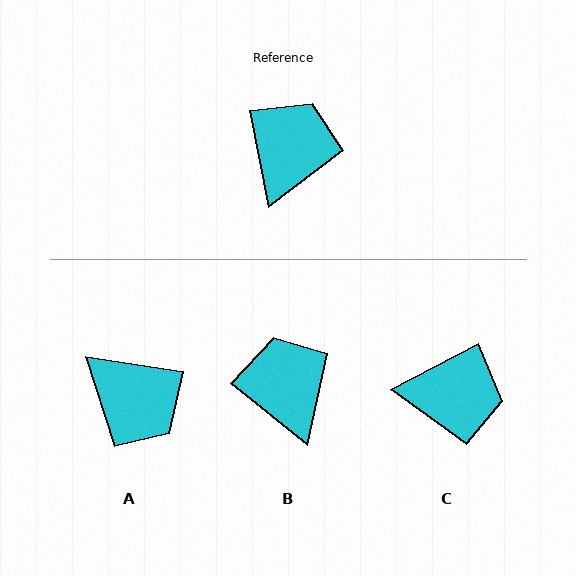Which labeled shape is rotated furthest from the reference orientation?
A, about 110 degrees away.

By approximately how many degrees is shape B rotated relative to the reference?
Approximately 41 degrees counter-clockwise.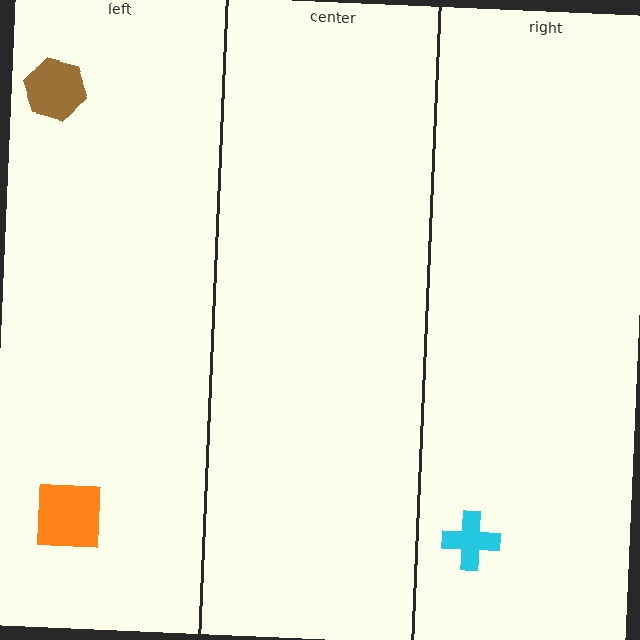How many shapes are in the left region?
2.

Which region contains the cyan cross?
The right region.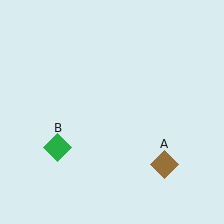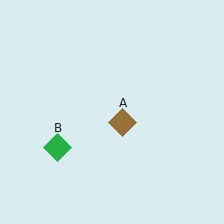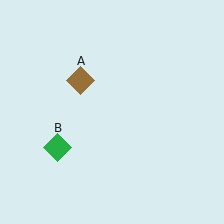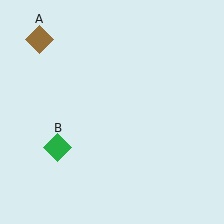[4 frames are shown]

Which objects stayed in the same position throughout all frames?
Green diamond (object B) remained stationary.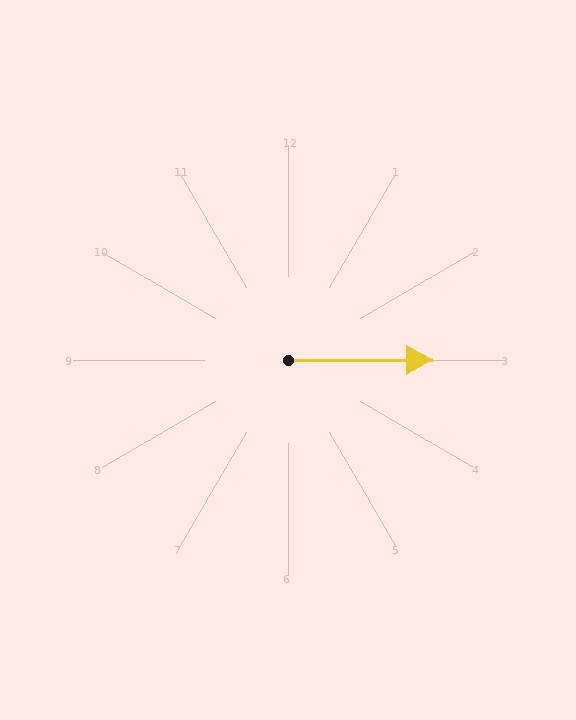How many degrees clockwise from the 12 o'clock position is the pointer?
Approximately 90 degrees.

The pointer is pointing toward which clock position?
Roughly 3 o'clock.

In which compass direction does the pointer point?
East.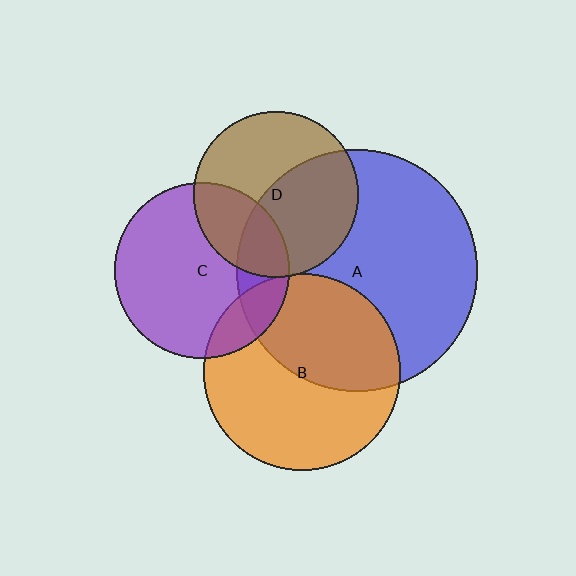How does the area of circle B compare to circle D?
Approximately 1.4 times.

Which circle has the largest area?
Circle A (blue).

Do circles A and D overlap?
Yes.